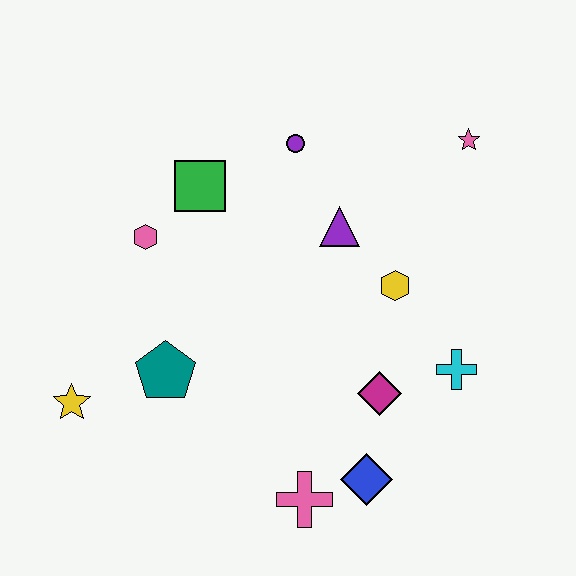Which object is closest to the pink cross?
The blue diamond is closest to the pink cross.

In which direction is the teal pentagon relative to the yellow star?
The teal pentagon is to the right of the yellow star.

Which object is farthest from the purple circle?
The pink cross is farthest from the purple circle.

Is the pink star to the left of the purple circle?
No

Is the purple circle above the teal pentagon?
Yes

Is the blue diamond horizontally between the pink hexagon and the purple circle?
No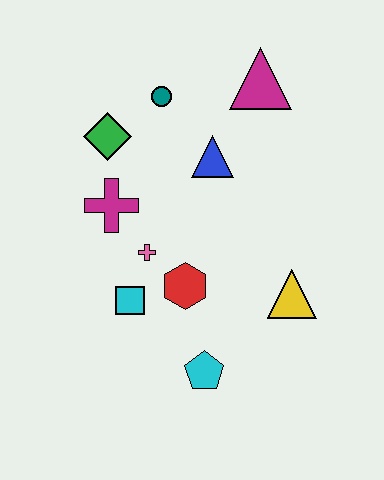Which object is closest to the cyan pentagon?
The red hexagon is closest to the cyan pentagon.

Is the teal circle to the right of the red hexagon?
No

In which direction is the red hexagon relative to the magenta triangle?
The red hexagon is below the magenta triangle.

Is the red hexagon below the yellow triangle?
No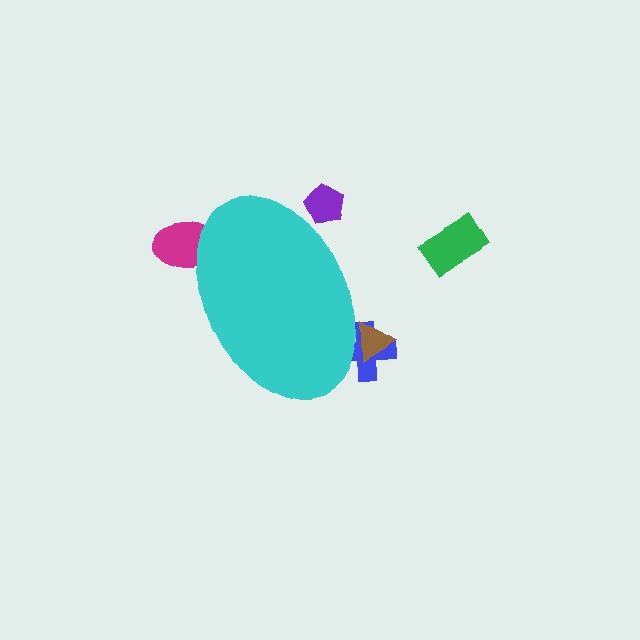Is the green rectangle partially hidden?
No, the green rectangle is fully visible.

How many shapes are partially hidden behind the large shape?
4 shapes are partially hidden.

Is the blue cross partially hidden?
Yes, the blue cross is partially hidden behind the cyan ellipse.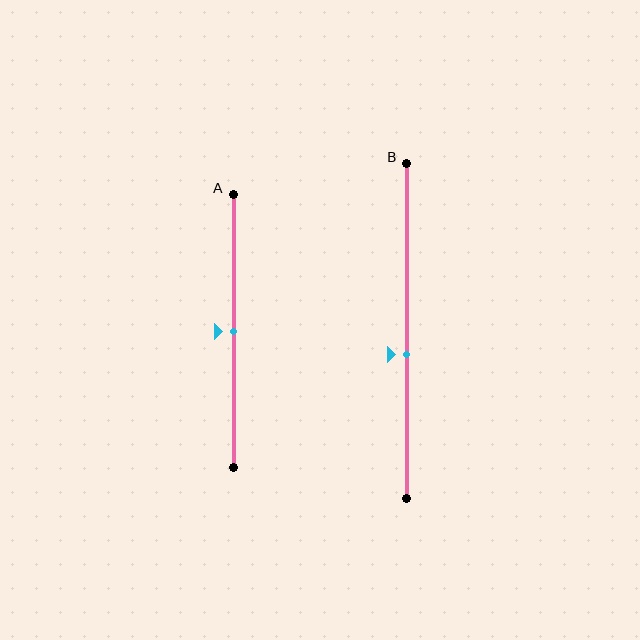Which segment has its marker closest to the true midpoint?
Segment A has its marker closest to the true midpoint.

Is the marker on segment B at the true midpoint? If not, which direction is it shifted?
No, the marker on segment B is shifted downward by about 7% of the segment length.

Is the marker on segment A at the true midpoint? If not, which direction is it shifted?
Yes, the marker on segment A is at the true midpoint.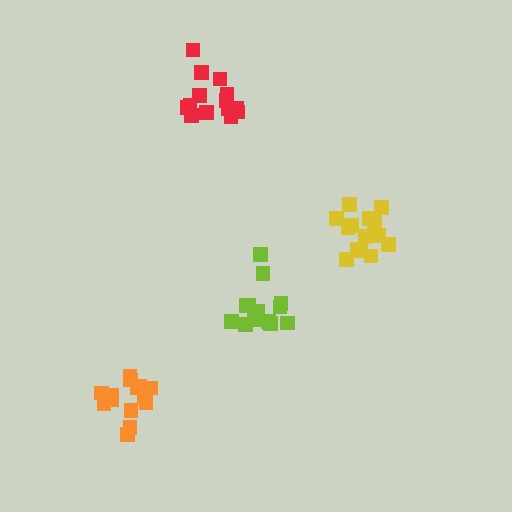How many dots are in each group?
Group 1: 15 dots, Group 2: 14 dots, Group 3: 13 dots, Group 4: 14 dots (56 total).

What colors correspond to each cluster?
The clusters are colored: yellow, red, lime, orange.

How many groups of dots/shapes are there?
There are 4 groups.